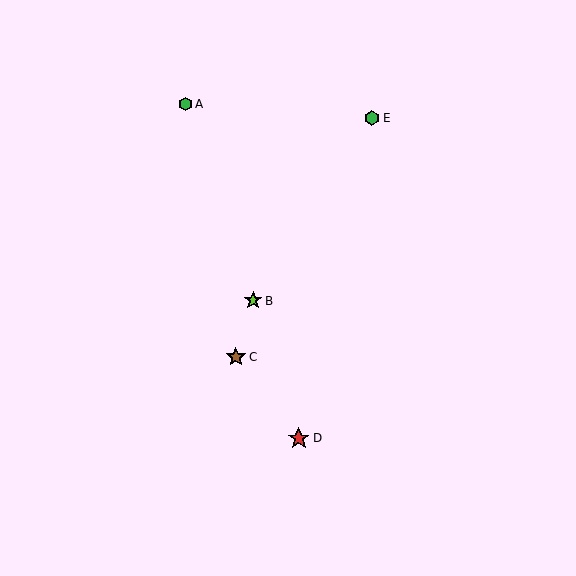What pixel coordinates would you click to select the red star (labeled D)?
Click at (299, 438) to select the red star D.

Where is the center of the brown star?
The center of the brown star is at (236, 357).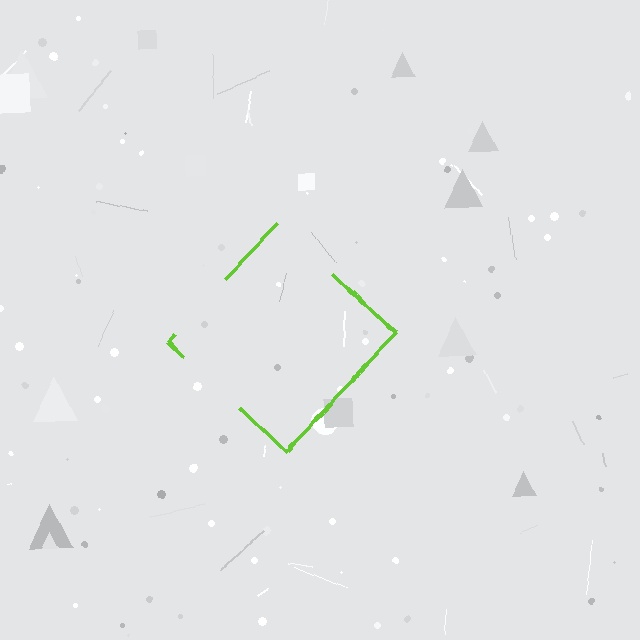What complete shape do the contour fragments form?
The contour fragments form a diamond.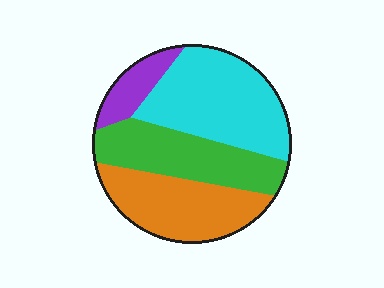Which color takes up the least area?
Purple, at roughly 10%.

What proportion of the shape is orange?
Orange takes up about one quarter (1/4) of the shape.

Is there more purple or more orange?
Orange.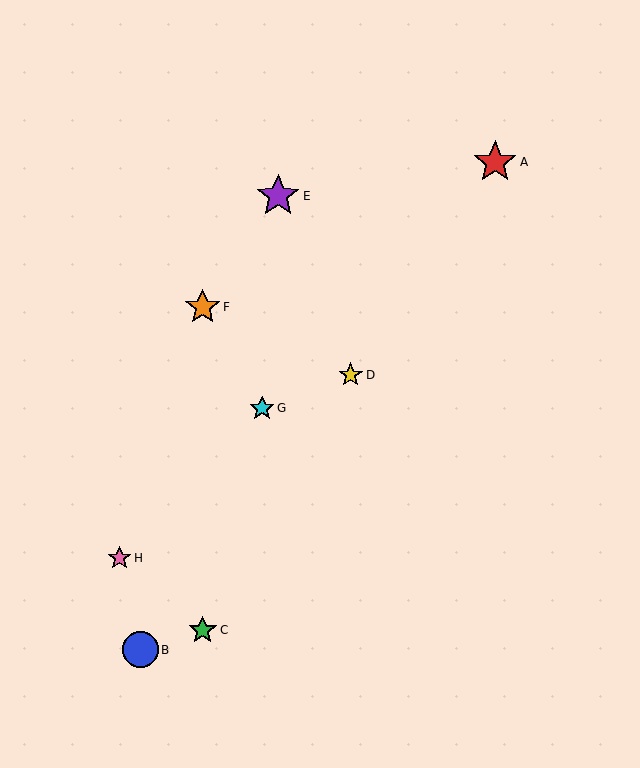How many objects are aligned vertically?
2 objects (C, F) are aligned vertically.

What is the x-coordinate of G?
Object G is at x≈262.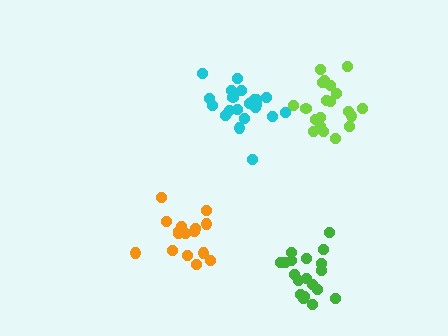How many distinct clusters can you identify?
There are 4 distinct clusters.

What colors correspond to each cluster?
The clusters are colored: lime, cyan, orange, green.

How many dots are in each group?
Group 1: 20 dots, Group 2: 21 dots, Group 3: 16 dots, Group 4: 19 dots (76 total).